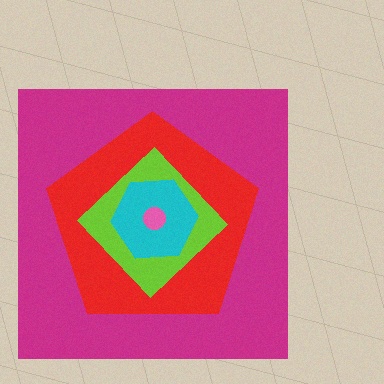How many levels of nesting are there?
5.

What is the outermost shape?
The magenta square.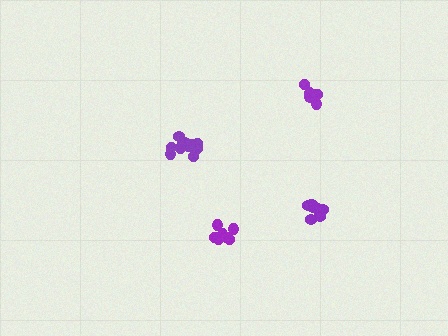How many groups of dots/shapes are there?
There are 4 groups.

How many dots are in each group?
Group 1: 12 dots, Group 2: 7 dots, Group 3: 10 dots, Group 4: 8 dots (37 total).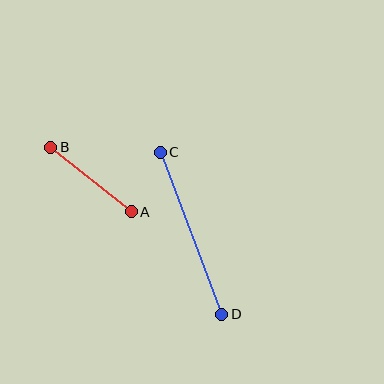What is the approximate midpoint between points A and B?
The midpoint is at approximately (91, 180) pixels.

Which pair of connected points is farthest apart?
Points C and D are farthest apart.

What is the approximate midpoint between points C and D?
The midpoint is at approximately (191, 233) pixels.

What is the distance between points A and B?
The distance is approximately 103 pixels.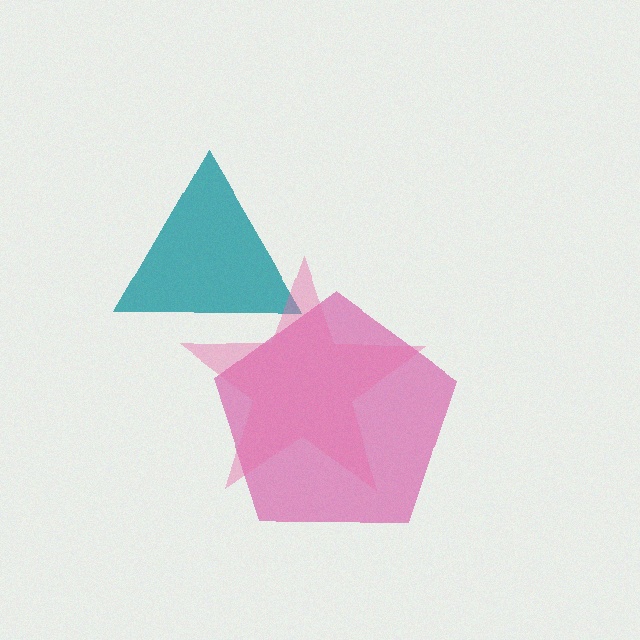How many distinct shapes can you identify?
There are 3 distinct shapes: a teal triangle, a magenta pentagon, a pink star.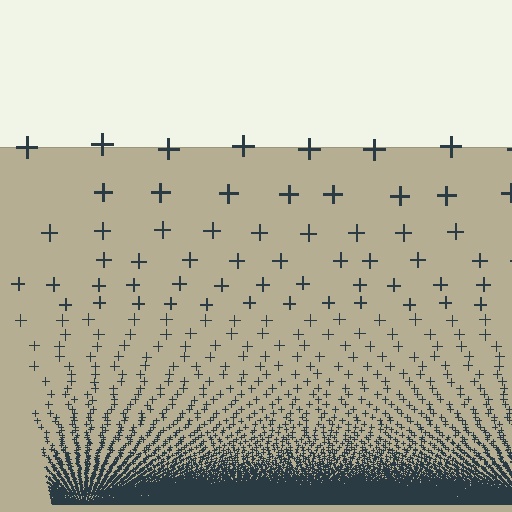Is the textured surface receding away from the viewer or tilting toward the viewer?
The surface appears to tilt toward the viewer. Texture elements get larger and sparser toward the top.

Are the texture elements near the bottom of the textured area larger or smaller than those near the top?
Smaller. The gradient is inverted — elements near the bottom are smaller and denser.